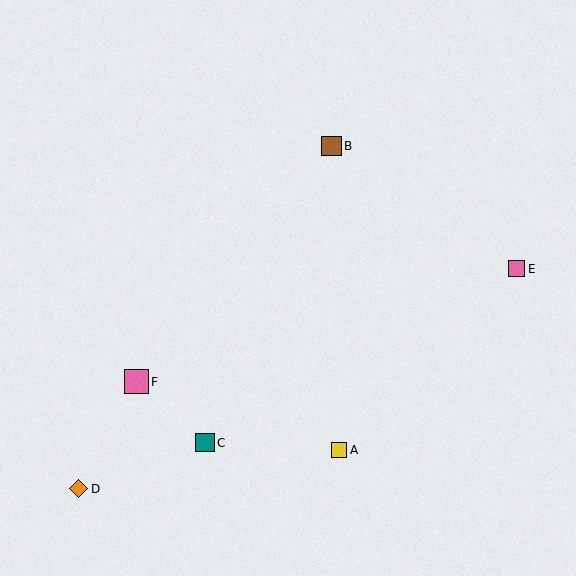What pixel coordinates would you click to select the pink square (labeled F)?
Click at (136, 382) to select the pink square F.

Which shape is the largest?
The pink square (labeled F) is the largest.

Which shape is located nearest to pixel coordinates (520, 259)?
The pink square (labeled E) at (517, 269) is nearest to that location.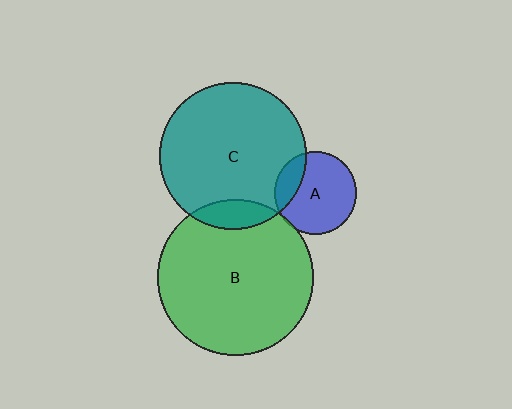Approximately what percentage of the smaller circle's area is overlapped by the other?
Approximately 20%.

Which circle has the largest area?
Circle B (green).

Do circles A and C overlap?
Yes.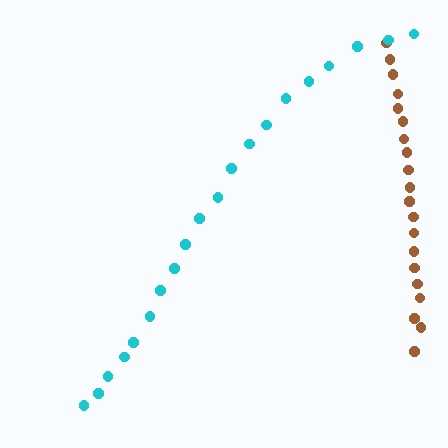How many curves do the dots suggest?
There are 2 distinct paths.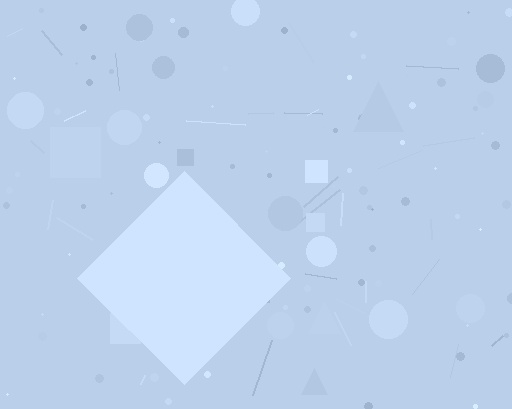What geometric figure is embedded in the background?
A diamond is embedded in the background.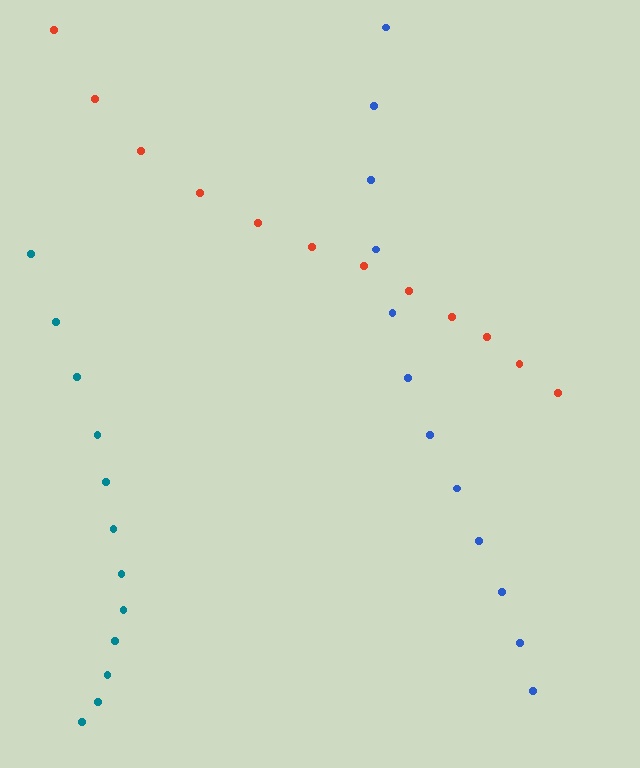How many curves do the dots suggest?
There are 3 distinct paths.